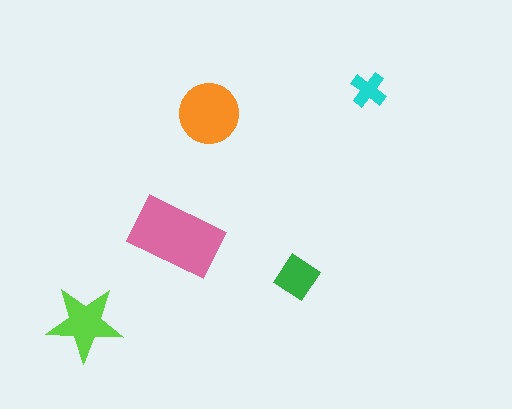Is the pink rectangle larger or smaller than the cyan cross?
Larger.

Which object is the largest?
The pink rectangle.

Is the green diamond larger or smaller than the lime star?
Smaller.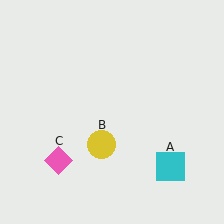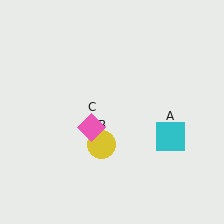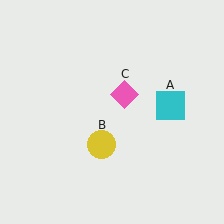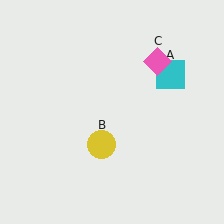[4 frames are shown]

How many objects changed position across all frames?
2 objects changed position: cyan square (object A), pink diamond (object C).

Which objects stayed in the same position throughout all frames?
Yellow circle (object B) remained stationary.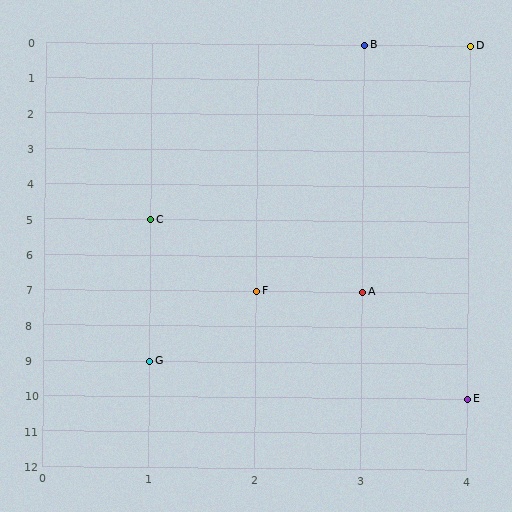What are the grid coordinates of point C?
Point C is at grid coordinates (1, 5).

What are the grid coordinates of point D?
Point D is at grid coordinates (4, 0).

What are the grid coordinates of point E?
Point E is at grid coordinates (4, 10).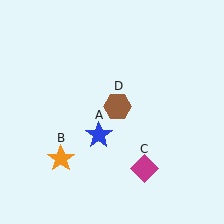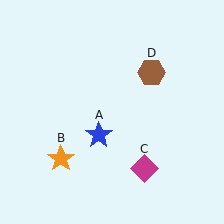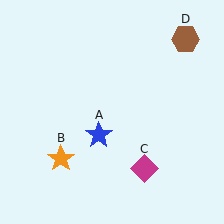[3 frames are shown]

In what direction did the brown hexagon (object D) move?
The brown hexagon (object D) moved up and to the right.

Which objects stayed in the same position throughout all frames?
Blue star (object A) and orange star (object B) and magenta diamond (object C) remained stationary.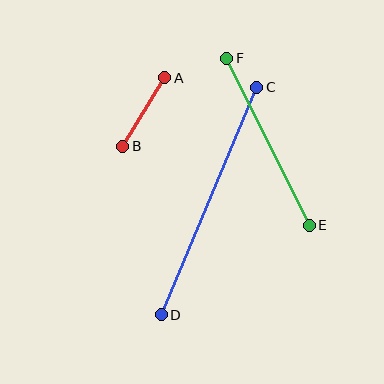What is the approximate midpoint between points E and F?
The midpoint is at approximately (268, 142) pixels.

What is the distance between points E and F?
The distance is approximately 186 pixels.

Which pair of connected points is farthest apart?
Points C and D are farthest apart.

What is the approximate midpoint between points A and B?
The midpoint is at approximately (144, 112) pixels.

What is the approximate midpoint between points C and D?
The midpoint is at approximately (209, 201) pixels.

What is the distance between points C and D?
The distance is approximately 246 pixels.